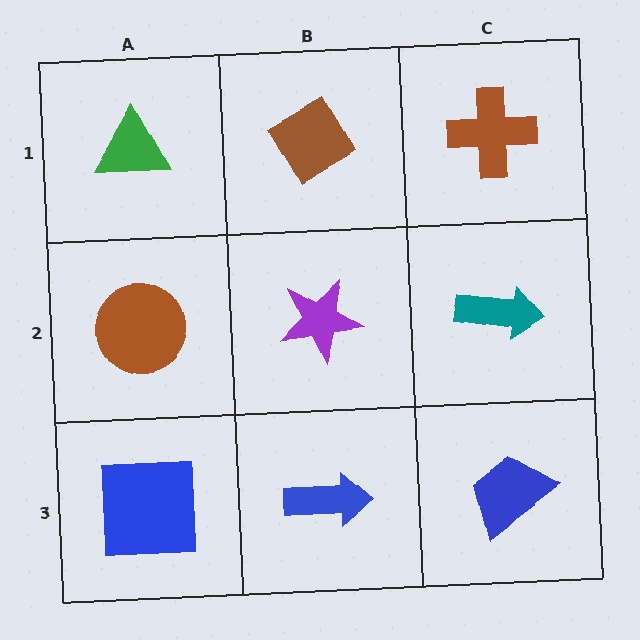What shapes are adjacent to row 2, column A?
A green triangle (row 1, column A), a blue square (row 3, column A), a purple star (row 2, column B).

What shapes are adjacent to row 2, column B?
A brown diamond (row 1, column B), a blue arrow (row 3, column B), a brown circle (row 2, column A), a teal arrow (row 2, column C).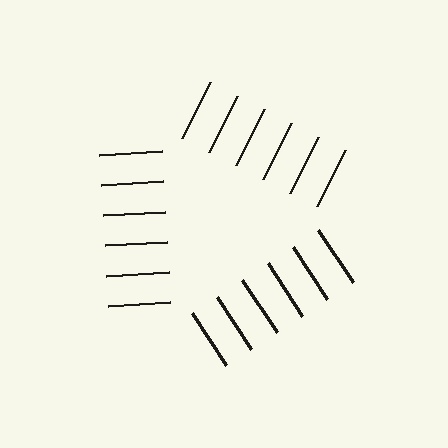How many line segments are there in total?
18 — 6 along each of the 3 edges.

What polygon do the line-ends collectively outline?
An illusory triangle — the line segments terminate on its edges but no continuous stroke is drawn.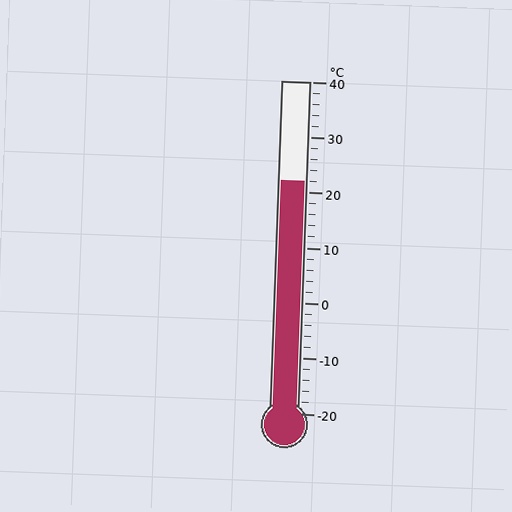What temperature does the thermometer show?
The thermometer shows approximately 22°C.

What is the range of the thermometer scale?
The thermometer scale ranges from -20°C to 40°C.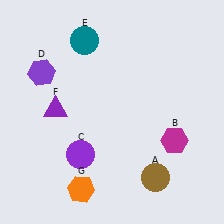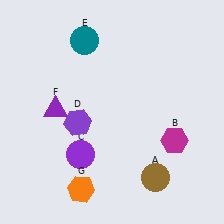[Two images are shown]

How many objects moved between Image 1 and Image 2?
1 object moved between the two images.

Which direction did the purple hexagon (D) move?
The purple hexagon (D) moved down.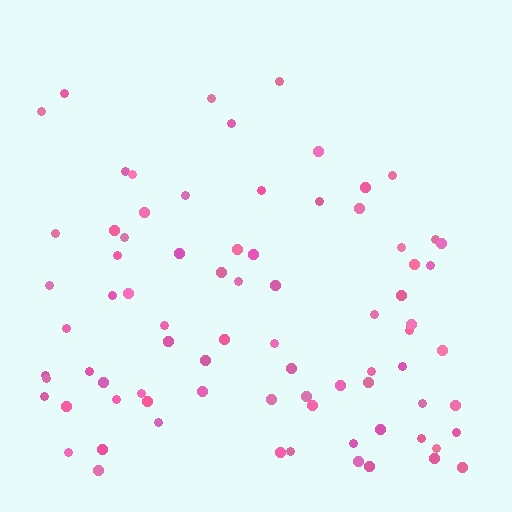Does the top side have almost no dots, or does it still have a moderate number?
Still a moderate number, just noticeably fewer than the bottom.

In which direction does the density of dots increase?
From top to bottom, with the bottom side densest.